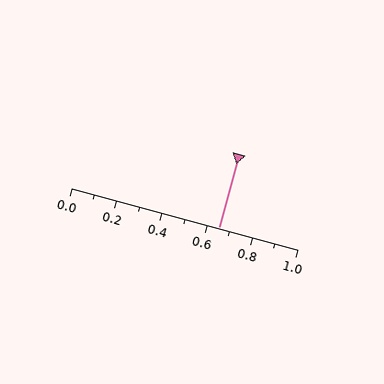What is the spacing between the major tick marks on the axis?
The major ticks are spaced 0.2 apart.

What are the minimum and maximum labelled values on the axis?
The axis runs from 0.0 to 1.0.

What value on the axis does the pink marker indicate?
The marker indicates approximately 0.65.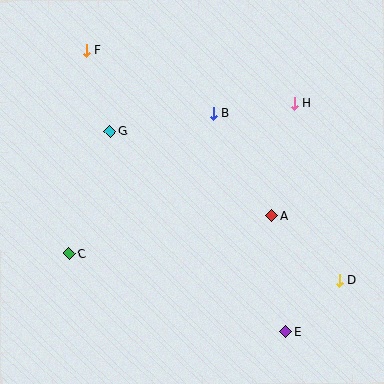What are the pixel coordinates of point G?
Point G is at (110, 131).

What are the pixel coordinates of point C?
Point C is at (69, 254).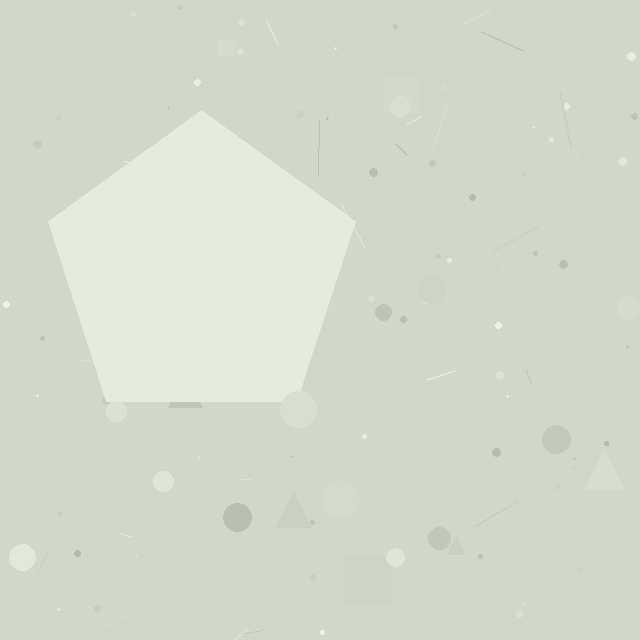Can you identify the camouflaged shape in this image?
The camouflaged shape is a pentagon.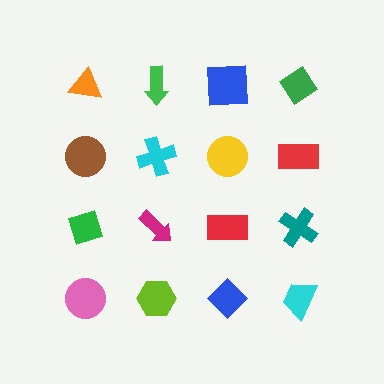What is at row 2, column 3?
A yellow circle.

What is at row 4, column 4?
A cyan trapezoid.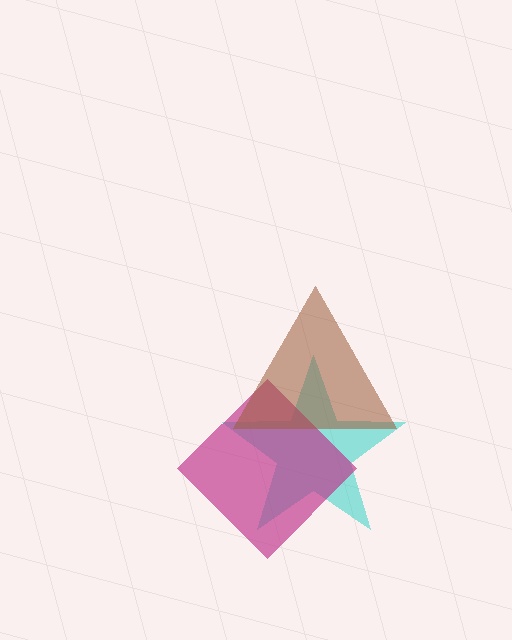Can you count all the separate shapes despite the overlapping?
Yes, there are 3 separate shapes.